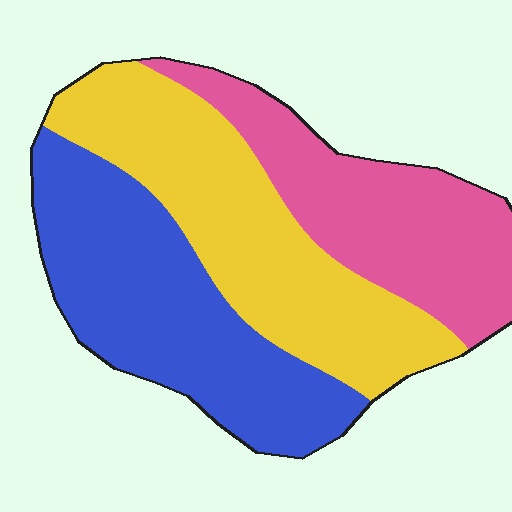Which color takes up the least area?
Pink, at roughly 30%.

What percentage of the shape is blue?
Blue covers about 35% of the shape.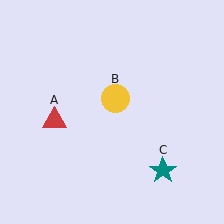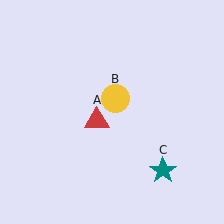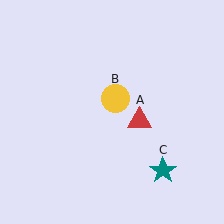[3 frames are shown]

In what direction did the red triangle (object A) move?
The red triangle (object A) moved right.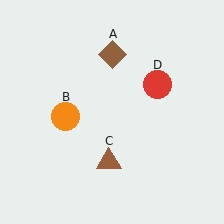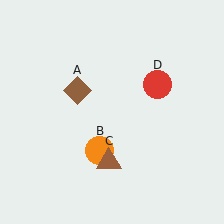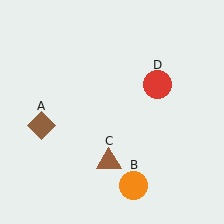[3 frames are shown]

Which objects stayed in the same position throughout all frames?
Brown triangle (object C) and red circle (object D) remained stationary.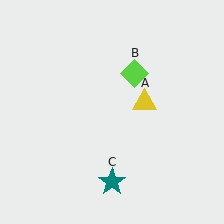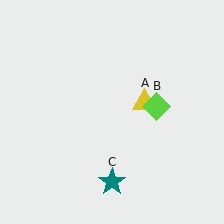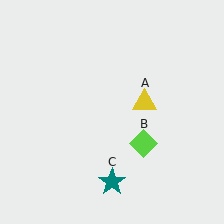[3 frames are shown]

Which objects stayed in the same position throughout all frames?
Yellow triangle (object A) and teal star (object C) remained stationary.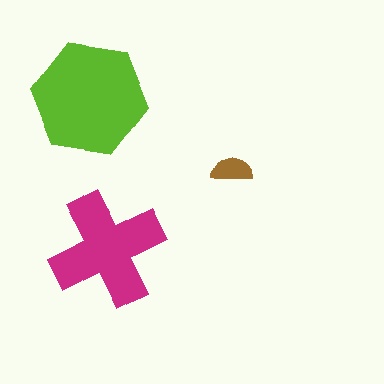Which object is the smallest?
The brown semicircle.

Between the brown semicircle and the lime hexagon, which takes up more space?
The lime hexagon.